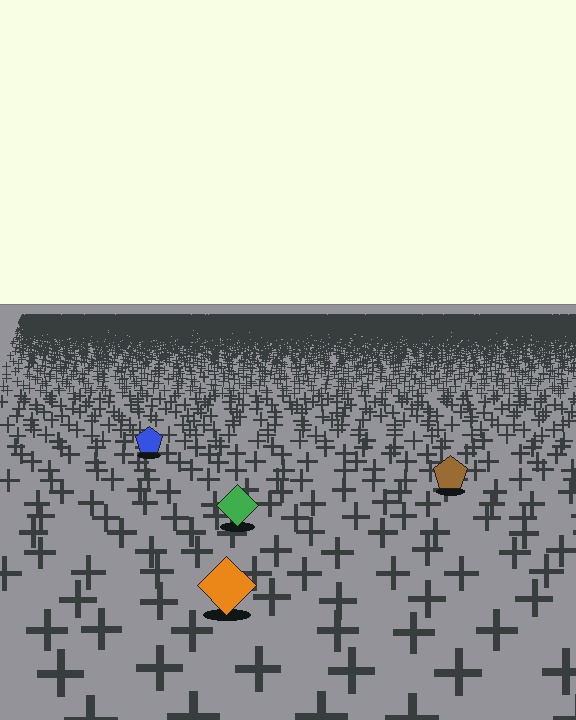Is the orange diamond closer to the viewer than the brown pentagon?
Yes. The orange diamond is closer — you can tell from the texture gradient: the ground texture is coarser near it.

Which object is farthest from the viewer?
The blue pentagon is farthest from the viewer. It appears smaller and the ground texture around it is denser.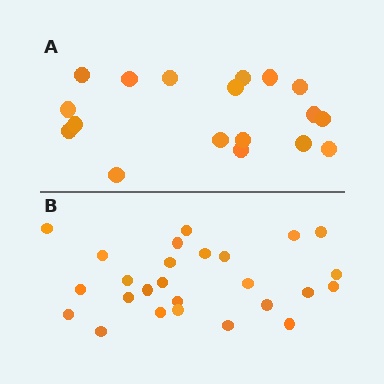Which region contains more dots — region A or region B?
Region B (the bottom region) has more dots.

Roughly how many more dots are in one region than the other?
Region B has roughly 8 or so more dots than region A.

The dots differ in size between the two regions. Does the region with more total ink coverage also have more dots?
No. Region A has more total ink coverage because its dots are larger, but region B actually contains more individual dots. Total area can be misleading — the number of items is what matters here.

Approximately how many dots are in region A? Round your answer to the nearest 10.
About 20 dots. (The exact count is 18, which rounds to 20.)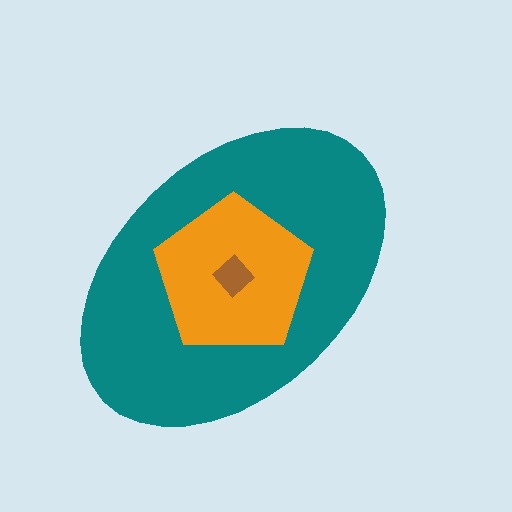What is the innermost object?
The brown diamond.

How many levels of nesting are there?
3.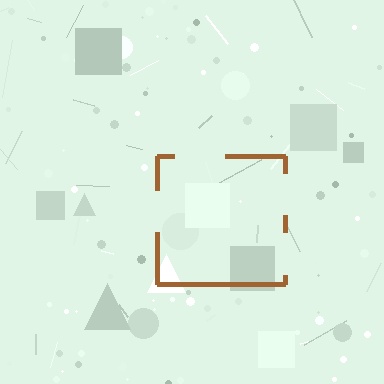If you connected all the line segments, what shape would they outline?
They would outline a square.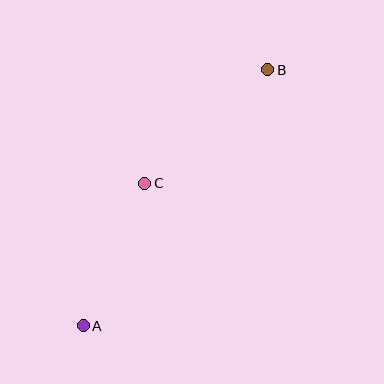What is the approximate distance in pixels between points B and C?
The distance between B and C is approximately 168 pixels.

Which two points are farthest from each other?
Points A and B are farthest from each other.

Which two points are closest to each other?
Points A and C are closest to each other.